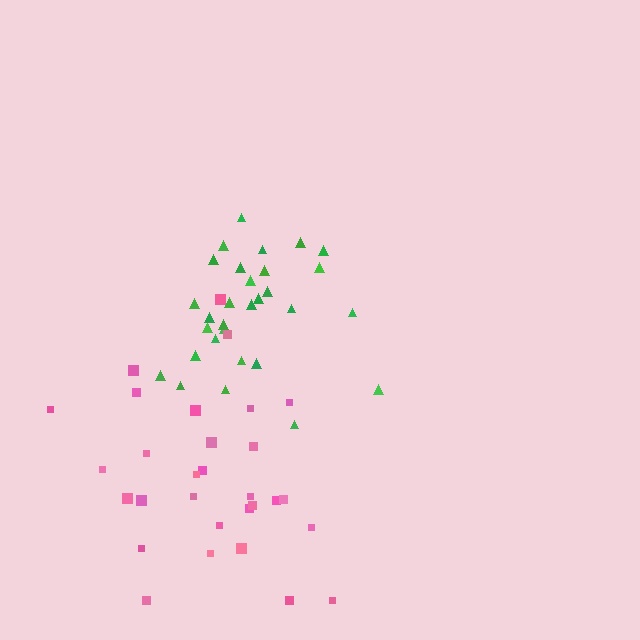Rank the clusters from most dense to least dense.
green, pink.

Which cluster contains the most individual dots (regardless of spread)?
Pink (31).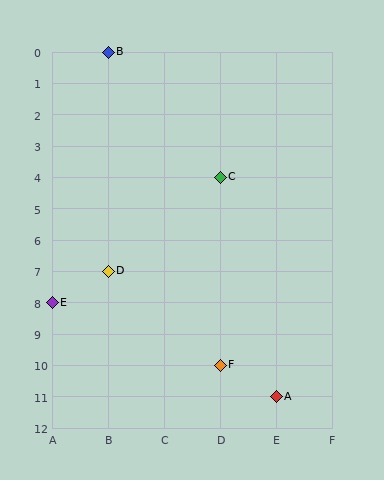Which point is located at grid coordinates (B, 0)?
Point B is at (B, 0).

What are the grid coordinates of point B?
Point B is at grid coordinates (B, 0).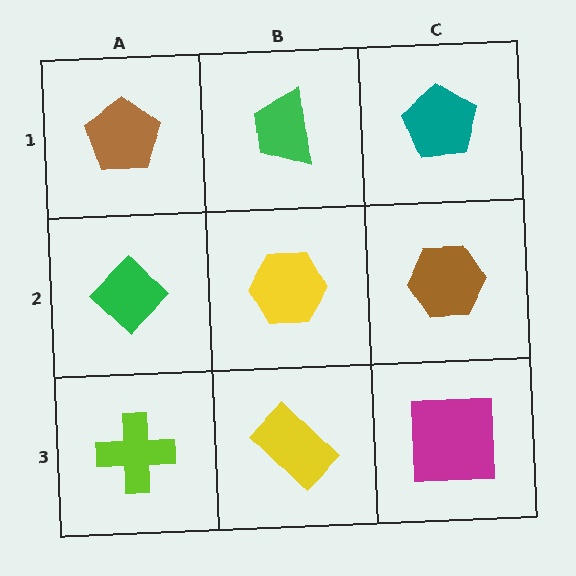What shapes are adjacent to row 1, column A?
A green diamond (row 2, column A), a green trapezoid (row 1, column B).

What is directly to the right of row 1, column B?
A teal pentagon.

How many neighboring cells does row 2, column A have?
3.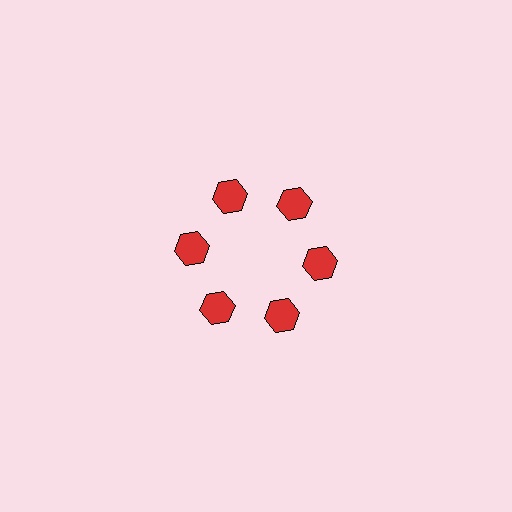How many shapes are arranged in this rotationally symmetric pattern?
There are 6 shapes, arranged in 6 groups of 1.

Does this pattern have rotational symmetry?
Yes, this pattern has 6-fold rotational symmetry. It looks the same after rotating 60 degrees around the center.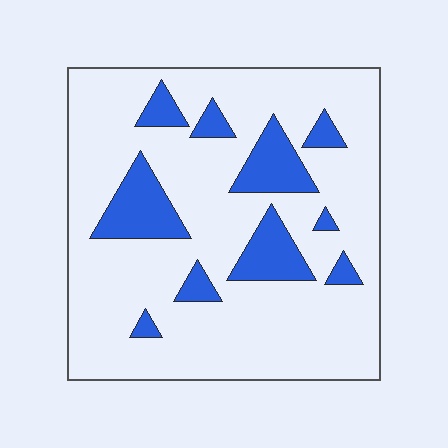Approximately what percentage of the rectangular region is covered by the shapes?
Approximately 20%.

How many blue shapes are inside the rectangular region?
10.